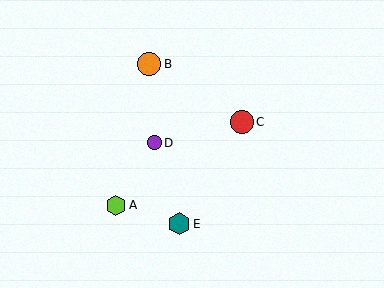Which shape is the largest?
The red circle (labeled C) is the largest.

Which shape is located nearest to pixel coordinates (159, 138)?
The purple circle (labeled D) at (155, 143) is nearest to that location.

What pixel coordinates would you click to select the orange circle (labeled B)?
Click at (149, 64) to select the orange circle B.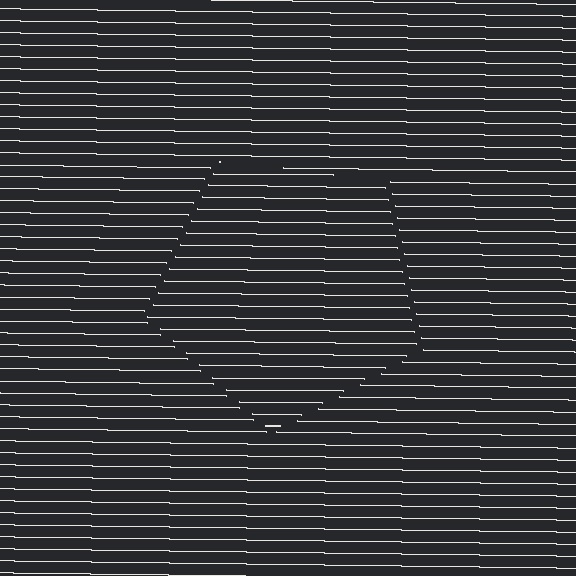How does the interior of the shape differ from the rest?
The interior of the shape contains the same grating, shifted by half a period — the contour is defined by the phase discontinuity where line-ends from the inner and outer gratings abut.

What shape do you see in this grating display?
An illusory pentagon. The interior of the shape contains the same grating, shifted by half a period — the contour is defined by the phase discontinuity where line-ends from the inner and outer gratings abut.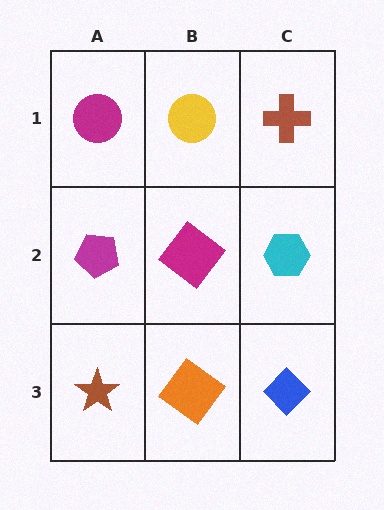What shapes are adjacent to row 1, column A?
A magenta pentagon (row 2, column A), a yellow circle (row 1, column B).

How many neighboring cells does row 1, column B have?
3.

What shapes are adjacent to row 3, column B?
A magenta diamond (row 2, column B), a brown star (row 3, column A), a blue diamond (row 3, column C).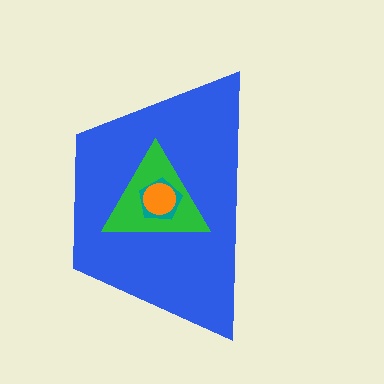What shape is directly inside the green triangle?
The teal pentagon.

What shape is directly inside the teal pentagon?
The orange circle.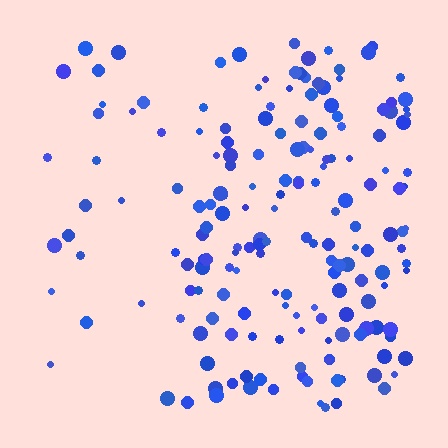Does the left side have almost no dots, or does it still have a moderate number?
Still a moderate number, just noticeably fewer than the right.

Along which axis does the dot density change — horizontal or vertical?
Horizontal.